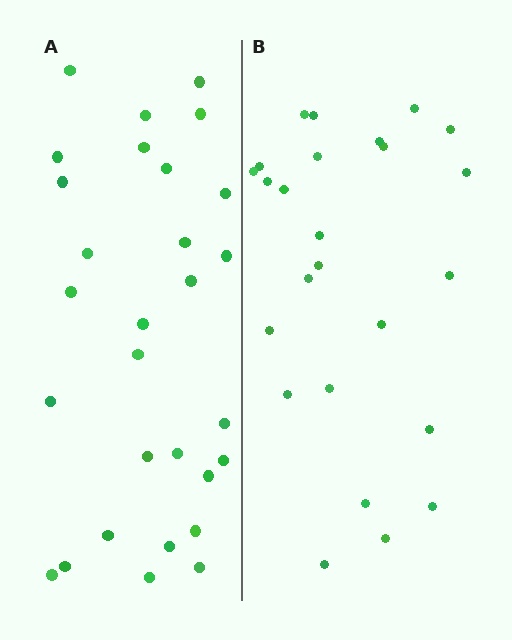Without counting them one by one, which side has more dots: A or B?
Region A (the left region) has more dots.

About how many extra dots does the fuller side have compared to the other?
Region A has about 4 more dots than region B.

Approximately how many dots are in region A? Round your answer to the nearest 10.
About 30 dots. (The exact count is 29, which rounds to 30.)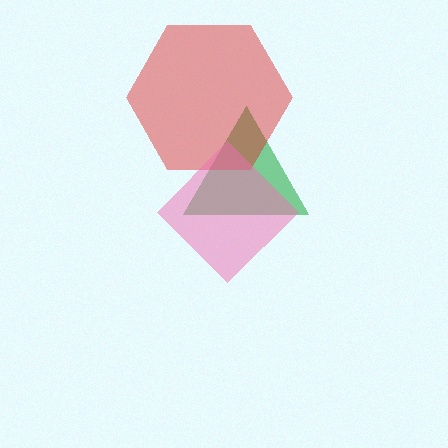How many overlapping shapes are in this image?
There are 3 overlapping shapes in the image.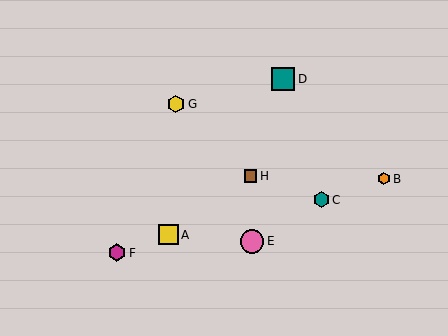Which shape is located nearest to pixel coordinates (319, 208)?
The teal hexagon (labeled C) at (321, 200) is nearest to that location.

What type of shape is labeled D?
Shape D is a teal square.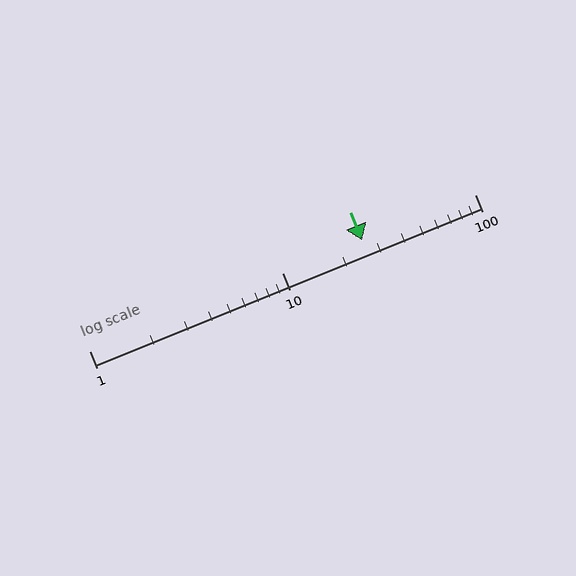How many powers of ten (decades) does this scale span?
The scale spans 2 decades, from 1 to 100.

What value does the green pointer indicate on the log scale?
The pointer indicates approximately 26.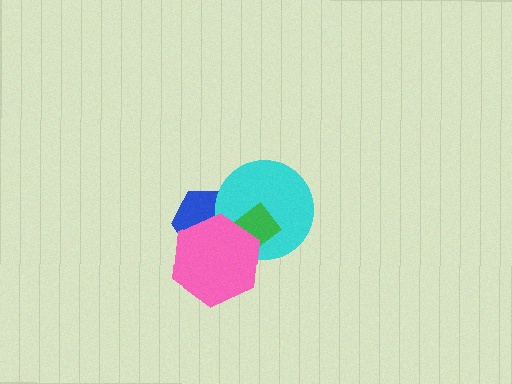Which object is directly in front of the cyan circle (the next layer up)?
The green rectangle is directly in front of the cyan circle.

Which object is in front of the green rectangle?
The pink hexagon is in front of the green rectangle.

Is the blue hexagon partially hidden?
Yes, it is partially covered by another shape.